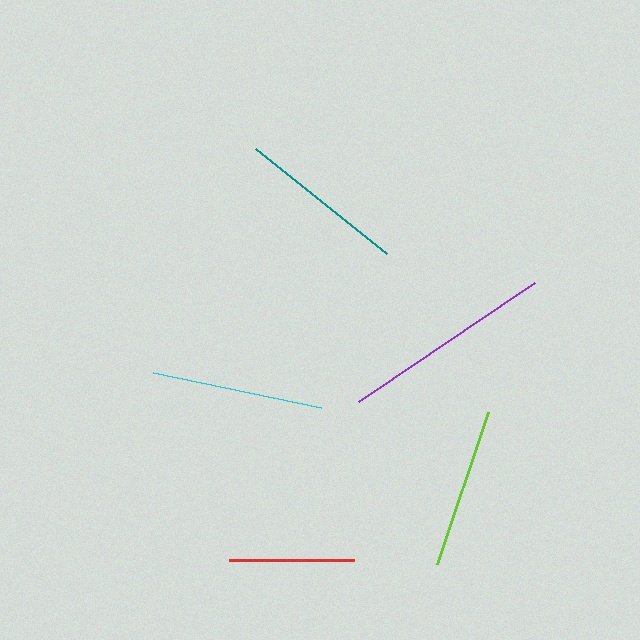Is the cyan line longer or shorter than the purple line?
The purple line is longer than the cyan line.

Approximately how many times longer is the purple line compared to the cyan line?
The purple line is approximately 1.2 times the length of the cyan line.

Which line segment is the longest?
The purple line is the longest at approximately 212 pixels.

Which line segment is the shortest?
The red line is the shortest at approximately 126 pixels.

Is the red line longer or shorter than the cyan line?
The cyan line is longer than the red line.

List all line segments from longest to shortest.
From longest to shortest: purple, cyan, teal, lime, red.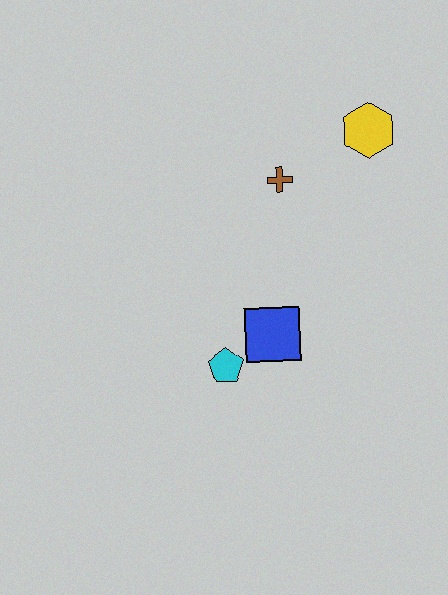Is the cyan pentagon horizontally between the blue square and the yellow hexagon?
No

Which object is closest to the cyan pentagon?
The blue square is closest to the cyan pentagon.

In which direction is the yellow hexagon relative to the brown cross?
The yellow hexagon is to the right of the brown cross.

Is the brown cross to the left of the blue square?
No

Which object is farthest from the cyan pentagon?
The yellow hexagon is farthest from the cyan pentagon.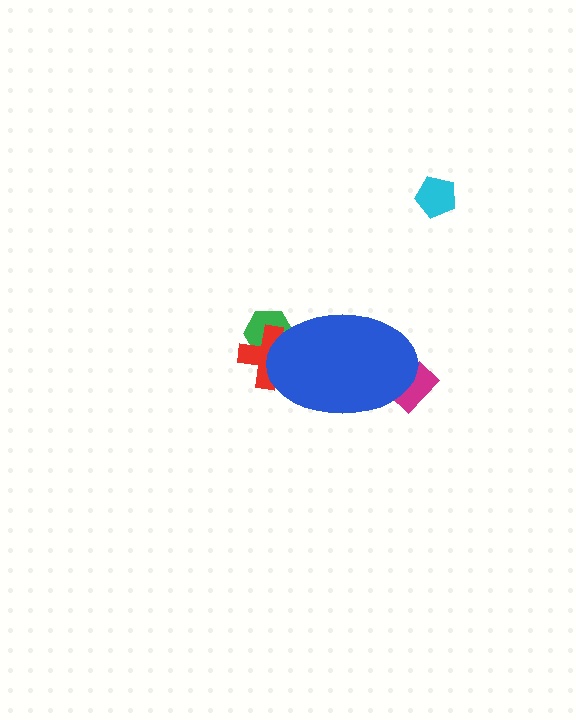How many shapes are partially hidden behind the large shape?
3 shapes are partially hidden.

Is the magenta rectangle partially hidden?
Yes, the magenta rectangle is partially hidden behind the blue ellipse.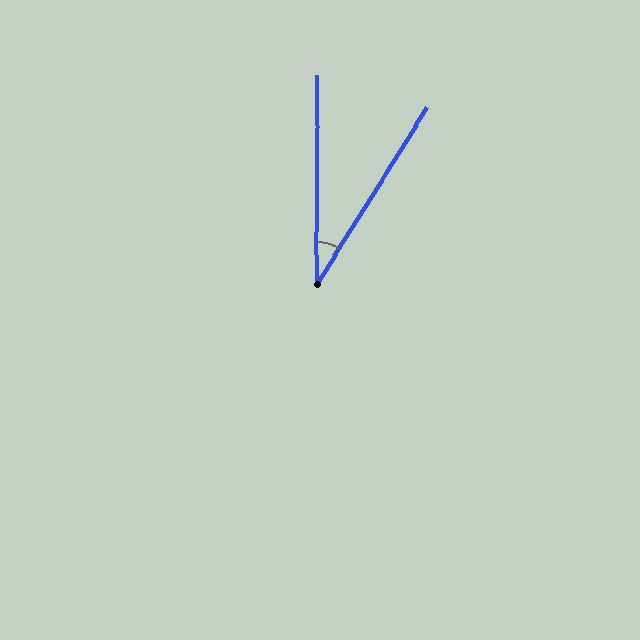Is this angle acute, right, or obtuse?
It is acute.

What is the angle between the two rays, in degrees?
Approximately 32 degrees.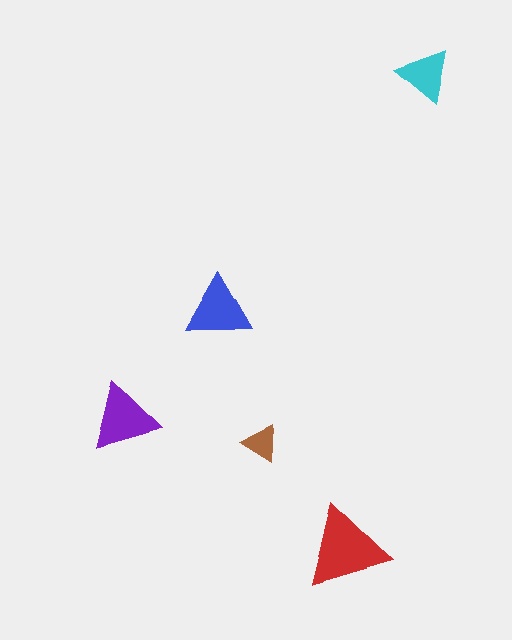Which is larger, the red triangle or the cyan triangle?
The red one.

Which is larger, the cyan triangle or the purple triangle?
The purple one.